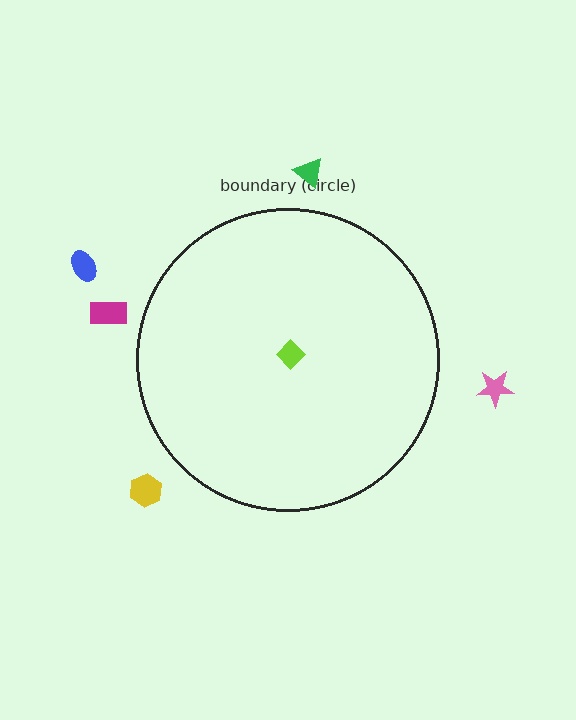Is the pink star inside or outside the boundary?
Outside.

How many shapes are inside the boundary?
1 inside, 5 outside.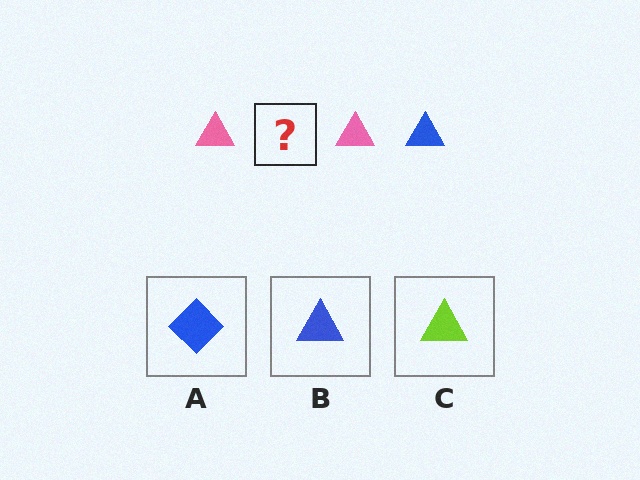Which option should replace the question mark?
Option B.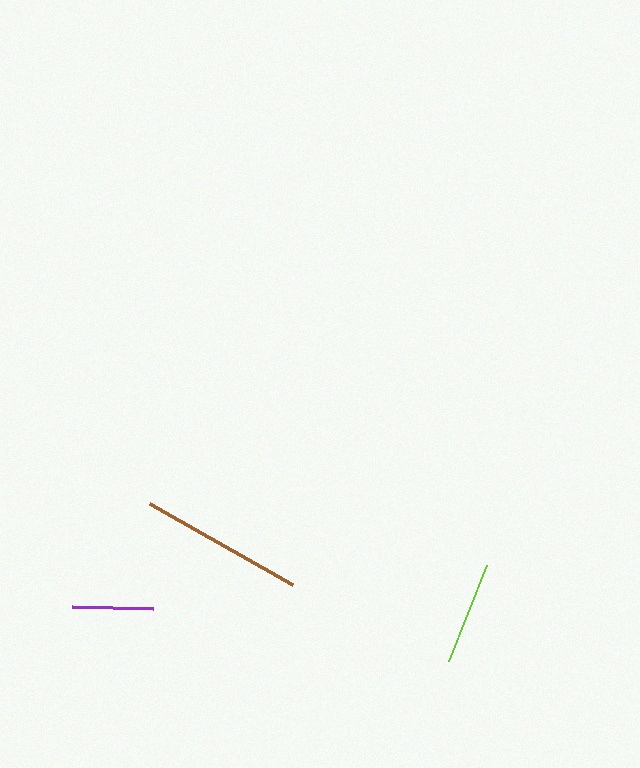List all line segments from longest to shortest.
From longest to shortest: brown, lime, purple.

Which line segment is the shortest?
The purple line is the shortest at approximately 82 pixels.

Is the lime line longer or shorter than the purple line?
The lime line is longer than the purple line.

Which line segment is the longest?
The brown line is the longest at approximately 164 pixels.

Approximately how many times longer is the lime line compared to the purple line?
The lime line is approximately 1.3 times the length of the purple line.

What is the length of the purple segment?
The purple segment is approximately 82 pixels long.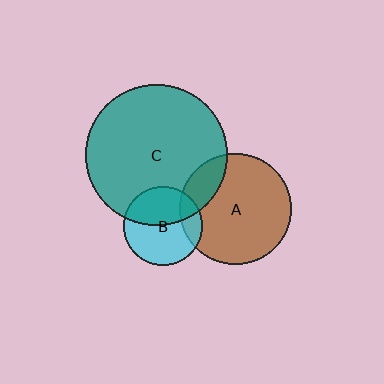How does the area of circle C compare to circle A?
Approximately 1.6 times.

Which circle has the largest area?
Circle C (teal).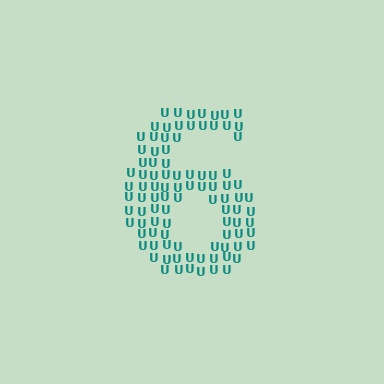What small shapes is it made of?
It is made of small letter U's.